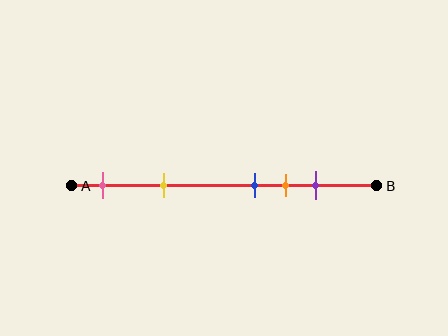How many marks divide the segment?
There are 5 marks dividing the segment.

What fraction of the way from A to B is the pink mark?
The pink mark is approximately 10% (0.1) of the way from A to B.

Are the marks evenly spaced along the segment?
No, the marks are not evenly spaced.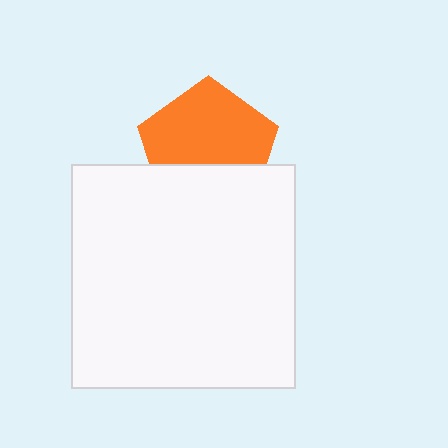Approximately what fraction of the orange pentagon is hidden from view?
Roughly 36% of the orange pentagon is hidden behind the white square.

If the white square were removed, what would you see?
You would see the complete orange pentagon.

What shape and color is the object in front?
The object in front is a white square.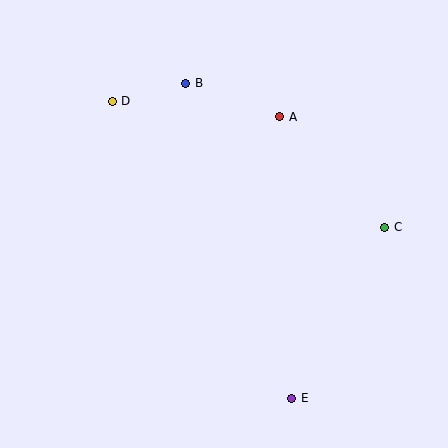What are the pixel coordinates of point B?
Point B is at (186, 83).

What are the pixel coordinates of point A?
Point A is at (280, 117).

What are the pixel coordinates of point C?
Point C is at (385, 227).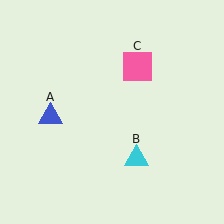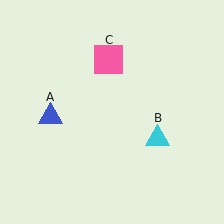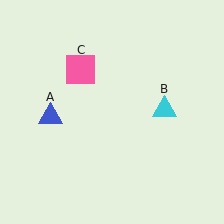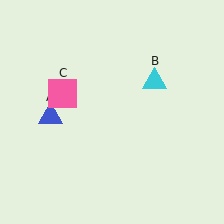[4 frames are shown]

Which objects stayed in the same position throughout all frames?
Blue triangle (object A) remained stationary.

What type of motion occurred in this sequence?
The cyan triangle (object B), pink square (object C) rotated counterclockwise around the center of the scene.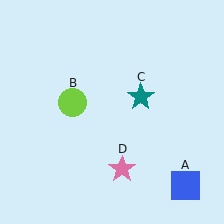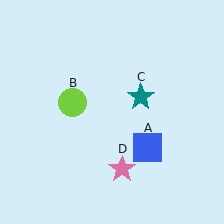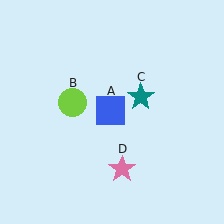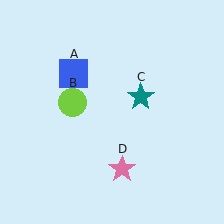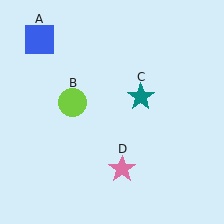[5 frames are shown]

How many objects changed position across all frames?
1 object changed position: blue square (object A).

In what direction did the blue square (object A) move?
The blue square (object A) moved up and to the left.